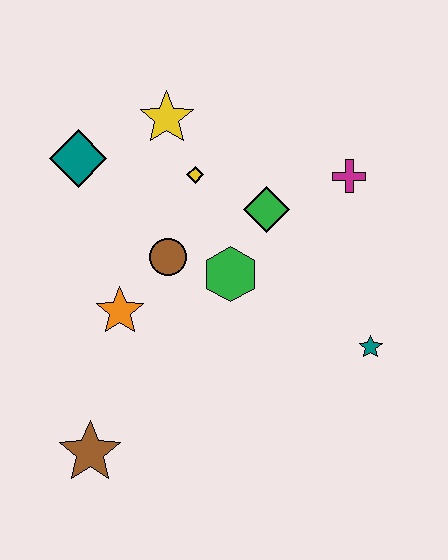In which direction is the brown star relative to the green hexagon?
The brown star is below the green hexagon.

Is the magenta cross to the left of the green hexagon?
No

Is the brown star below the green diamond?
Yes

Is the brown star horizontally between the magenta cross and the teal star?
No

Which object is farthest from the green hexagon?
The brown star is farthest from the green hexagon.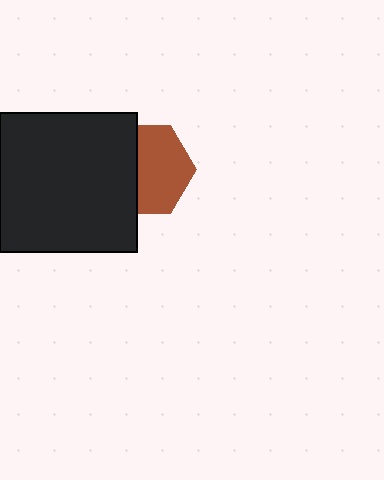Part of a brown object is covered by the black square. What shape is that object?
It is a hexagon.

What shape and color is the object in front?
The object in front is a black square.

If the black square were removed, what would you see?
You would see the complete brown hexagon.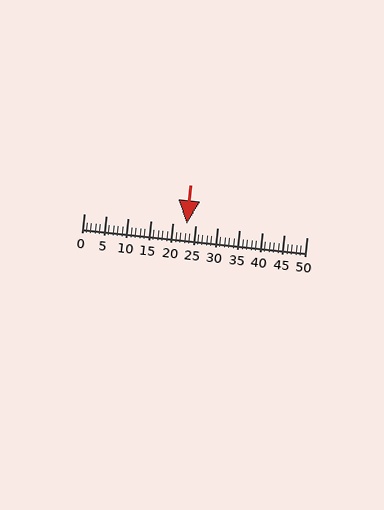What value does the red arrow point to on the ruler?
The red arrow points to approximately 23.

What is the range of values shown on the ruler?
The ruler shows values from 0 to 50.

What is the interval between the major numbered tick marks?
The major tick marks are spaced 5 units apart.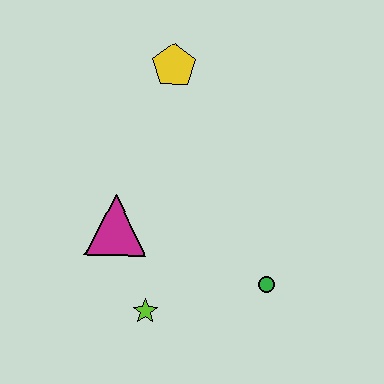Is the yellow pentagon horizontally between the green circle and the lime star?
Yes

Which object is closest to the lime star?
The magenta triangle is closest to the lime star.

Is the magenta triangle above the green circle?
Yes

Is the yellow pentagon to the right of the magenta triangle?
Yes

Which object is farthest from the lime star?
The yellow pentagon is farthest from the lime star.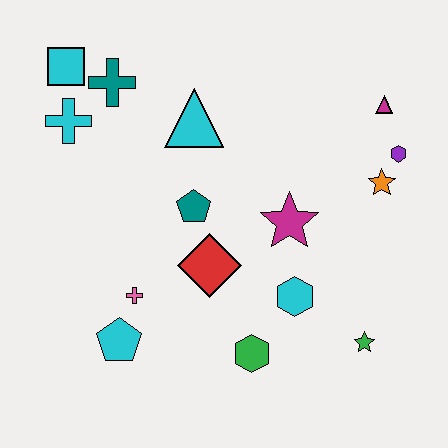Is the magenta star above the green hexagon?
Yes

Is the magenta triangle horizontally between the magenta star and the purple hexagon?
Yes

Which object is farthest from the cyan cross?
The green star is farthest from the cyan cross.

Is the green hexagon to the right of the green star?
No